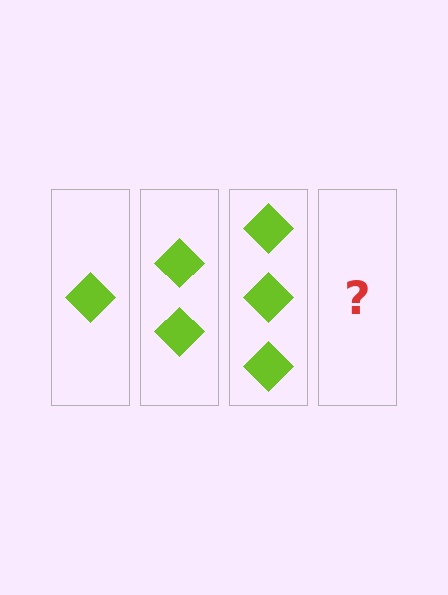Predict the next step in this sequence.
The next step is 4 diamonds.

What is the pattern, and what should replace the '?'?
The pattern is that each step adds one more diamond. The '?' should be 4 diamonds.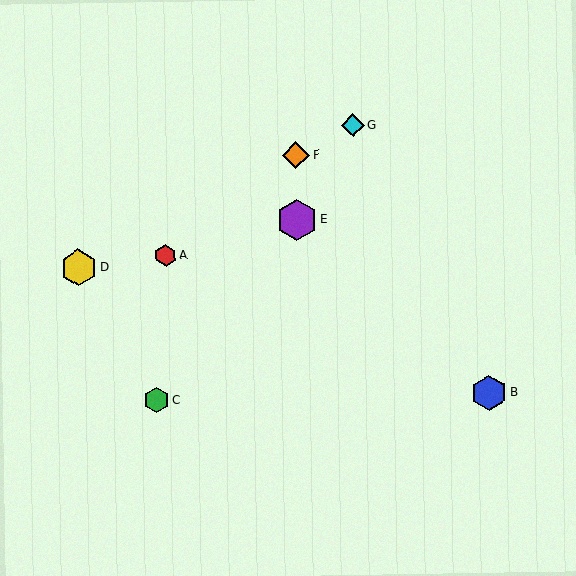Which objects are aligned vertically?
Objects E, F are aligned vertically.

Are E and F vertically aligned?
Yes, both are at x≈297.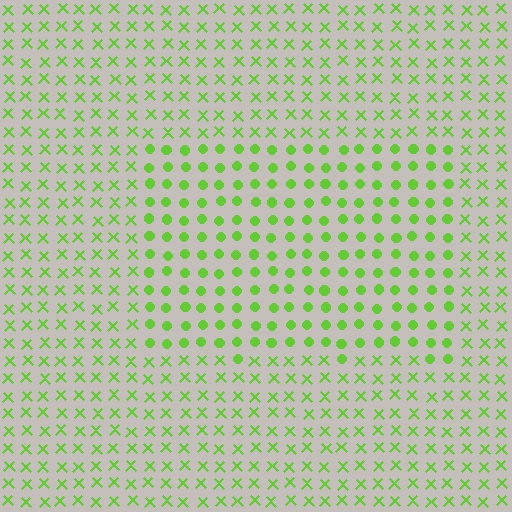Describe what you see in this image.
The image is filled with small lime elements arranged in a uniform grid. A rectangle-shaped region contains circles, while the surrounding area contains X marks. The boundary is defined purely by the change in element shape.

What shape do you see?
I see a rectangle.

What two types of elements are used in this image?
The image uses circles inside the rectangle region and X marks outside it.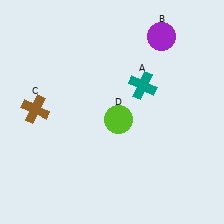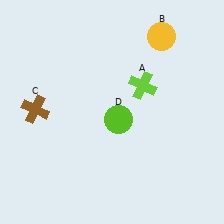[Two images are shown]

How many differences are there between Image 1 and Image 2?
There are 2 differences between the two images.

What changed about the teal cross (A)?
In Image 1, A is teal. In Image 2, it changed to lime.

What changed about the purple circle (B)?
In Image 1, B is purple. In Image 2, it changed to yellow.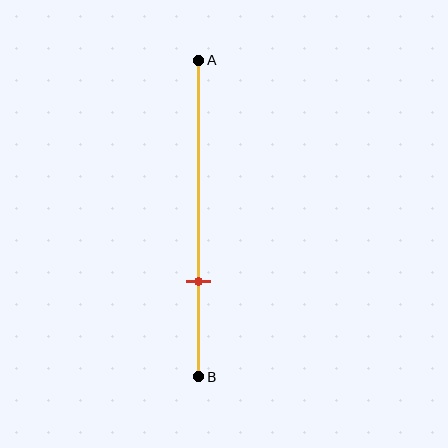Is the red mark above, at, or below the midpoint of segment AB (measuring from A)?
The red mark is below the midpoint of segment AB.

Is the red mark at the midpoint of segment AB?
No, the mark is at about 70% from A, not at the 50% midpoint.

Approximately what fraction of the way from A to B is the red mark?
The red mark is approximately 70% of the way from A to B.